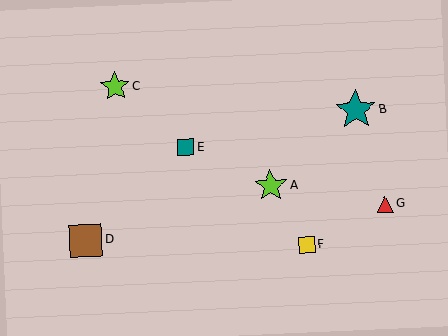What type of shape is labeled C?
Shape C is a lime star.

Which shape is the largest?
The teal star (labeled B) is the largest.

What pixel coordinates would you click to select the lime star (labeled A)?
Click at (271, 186) to select the lime star A.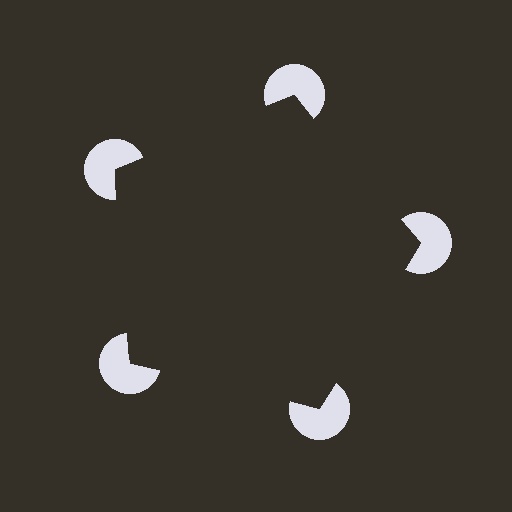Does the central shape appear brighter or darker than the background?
It typically appears slightly darker than the background, even though no actual brightness change is drawn.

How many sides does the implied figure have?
5 sides.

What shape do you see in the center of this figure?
An illusory pentagon — its edges are inferred from the aligned wedge cuts in the pac-man discs, not physically drawn.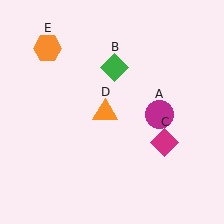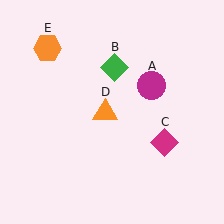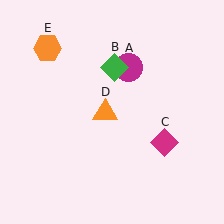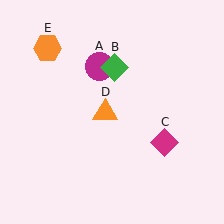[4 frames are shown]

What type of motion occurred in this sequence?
The magenta circle (object A) rotated counterclockwise around the center of the scene.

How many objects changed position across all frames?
1 object changed position: magenta circle (object A).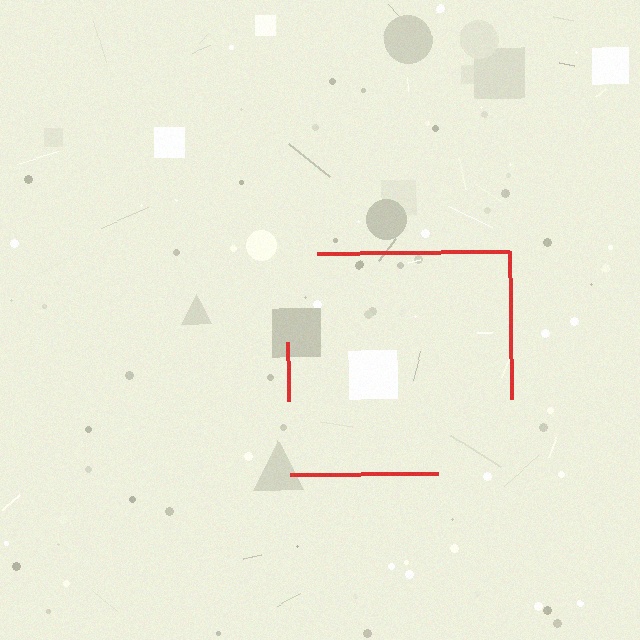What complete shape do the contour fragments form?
The contour fragments form a square.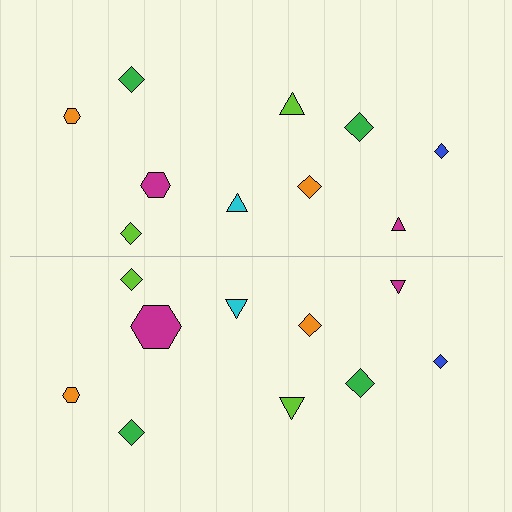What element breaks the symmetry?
The magenta hexagon on the bottom side has a different size than its mirror counterpart.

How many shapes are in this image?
There are 20 shapes in this image.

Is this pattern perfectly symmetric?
No, the pattern is not perfectly symmetric. The magenta hexagon on the bottom side has a different size than its mirror counterpart.